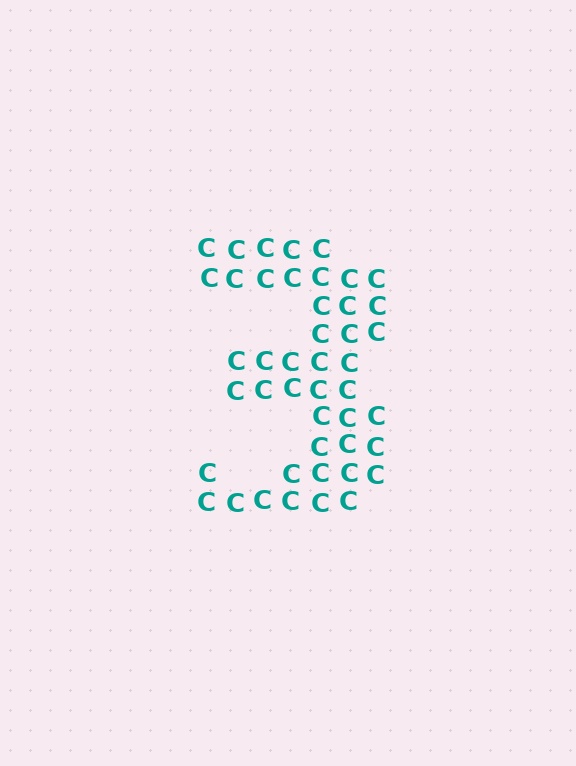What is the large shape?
The large shape is the digit 3.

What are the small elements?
The small elements are letter C's.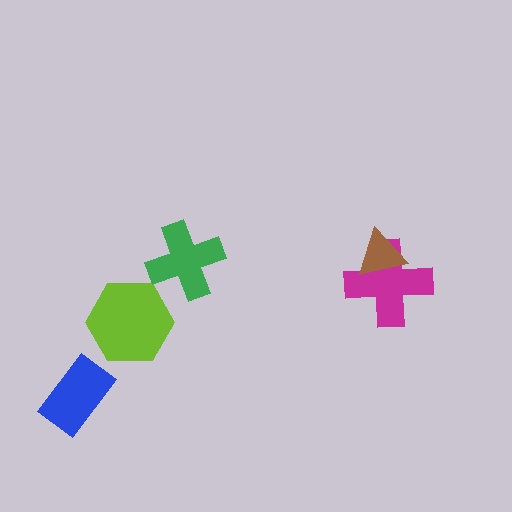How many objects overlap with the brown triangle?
1 object overlaps with the brown triangle.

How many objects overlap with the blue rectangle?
0 objects overlap with the blue rectangle.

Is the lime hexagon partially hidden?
No, no other shape covers it.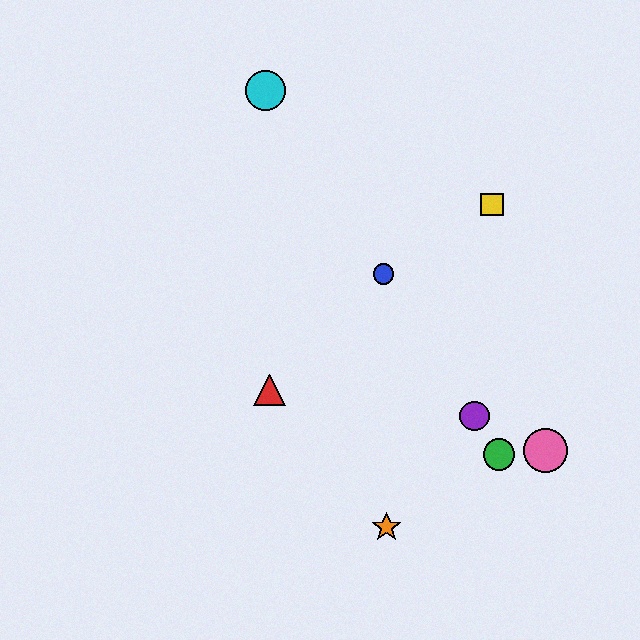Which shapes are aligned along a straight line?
The blue circle, the green circle, the purple circle, the cyan circle are aligned along a straight line.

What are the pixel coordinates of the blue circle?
The blue circle is at (383, 274).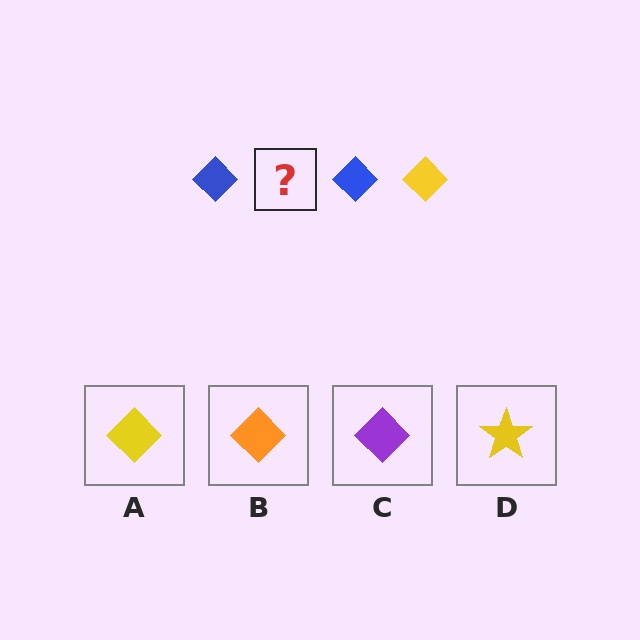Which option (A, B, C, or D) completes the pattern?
A.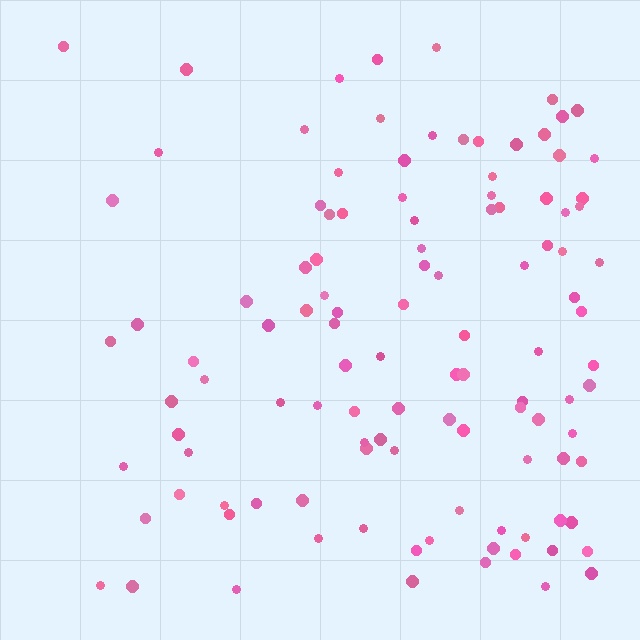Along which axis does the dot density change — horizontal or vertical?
Horizontal.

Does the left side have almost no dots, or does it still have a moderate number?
Still a moderate number, just noticeably fewer than the right.